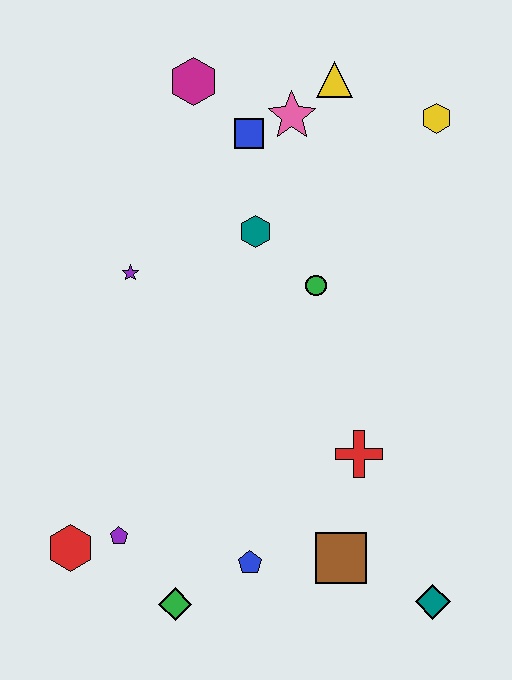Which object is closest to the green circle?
The teal hexagon is closest to the green circle.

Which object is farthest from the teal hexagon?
The teal diamond is farthest from the teal hexagon.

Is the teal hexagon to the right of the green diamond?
Yes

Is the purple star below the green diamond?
No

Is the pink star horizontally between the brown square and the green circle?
No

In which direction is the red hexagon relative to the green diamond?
The red hexagon is to the left of the green diamond.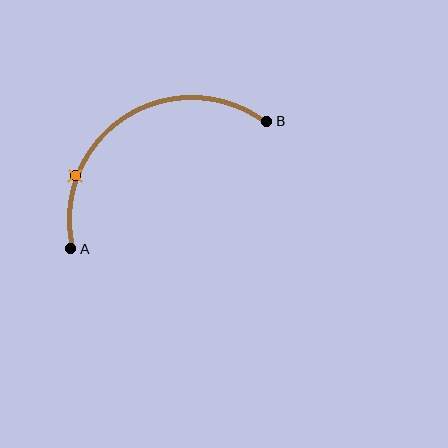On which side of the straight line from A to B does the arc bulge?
The arc bulges above the straight line connecting A and B.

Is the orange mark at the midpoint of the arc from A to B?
No. The orange mark lies on the arc but is closer to endpoint A. The arc midpoint would be at the point on the curve equidistant along the arc from both A and B.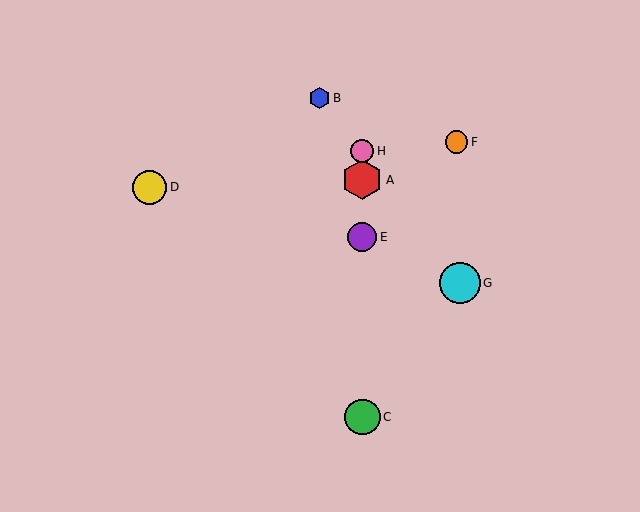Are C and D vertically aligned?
No, C is at x≈362 and D is at x≈150.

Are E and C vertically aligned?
Yes, both are at x≈362.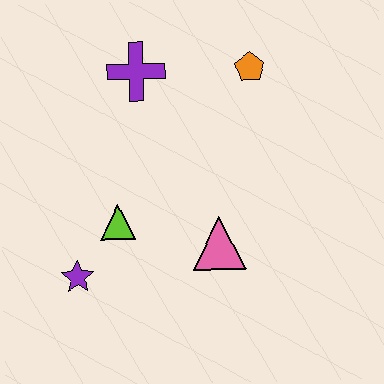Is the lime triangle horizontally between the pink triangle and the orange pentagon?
No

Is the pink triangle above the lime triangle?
No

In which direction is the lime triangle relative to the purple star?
The lime triangle is above the purple star.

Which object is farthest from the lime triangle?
The orange pentagon is farthest from the lime triangle.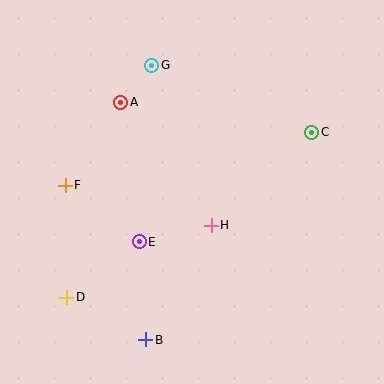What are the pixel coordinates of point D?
Point D is at (67, 297).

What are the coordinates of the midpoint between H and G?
The midpoint between H and G is at (182, 145).